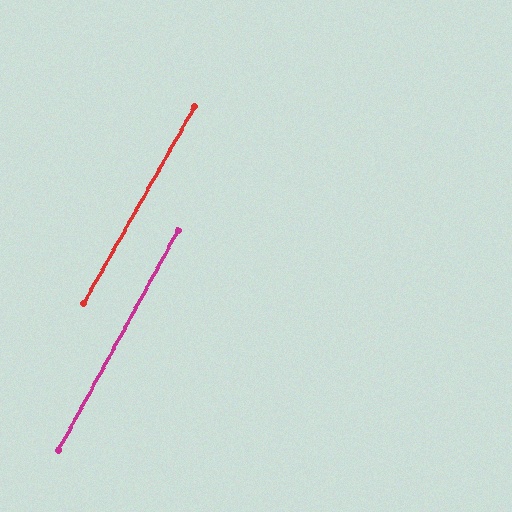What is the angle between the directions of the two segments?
Approximately 1 degree.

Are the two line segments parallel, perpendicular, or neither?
Parallel — their directions differ by only 0.8°.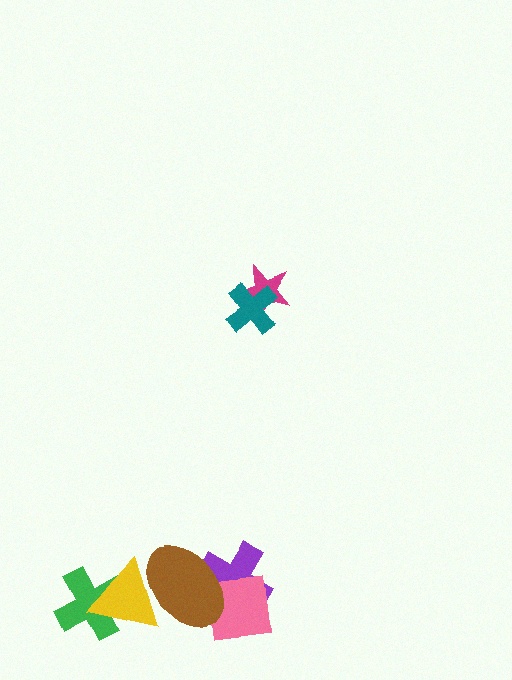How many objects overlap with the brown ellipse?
3 objects overlap with the brown ellipse.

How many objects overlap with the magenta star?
1 object overlaps with the magenta star.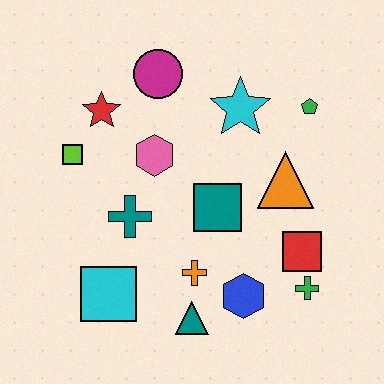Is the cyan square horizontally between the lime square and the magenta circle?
Yes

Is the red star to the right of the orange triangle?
No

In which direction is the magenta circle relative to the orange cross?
The magenta circle is above the orange cross.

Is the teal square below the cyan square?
No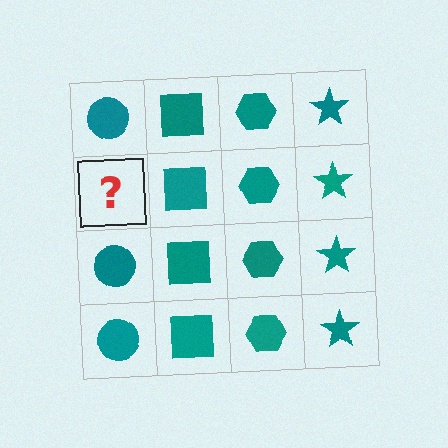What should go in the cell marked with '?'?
The missing cell should contain a teal circle.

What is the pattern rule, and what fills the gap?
The rule is that each column has a consistent shape. The gap should be filled with a teal circle.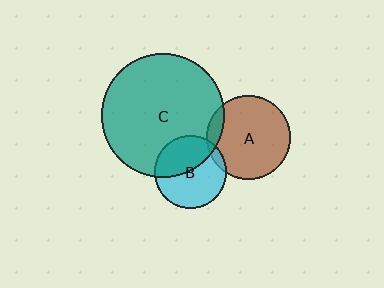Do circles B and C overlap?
Yes.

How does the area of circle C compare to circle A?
Approximately 2.2 times.